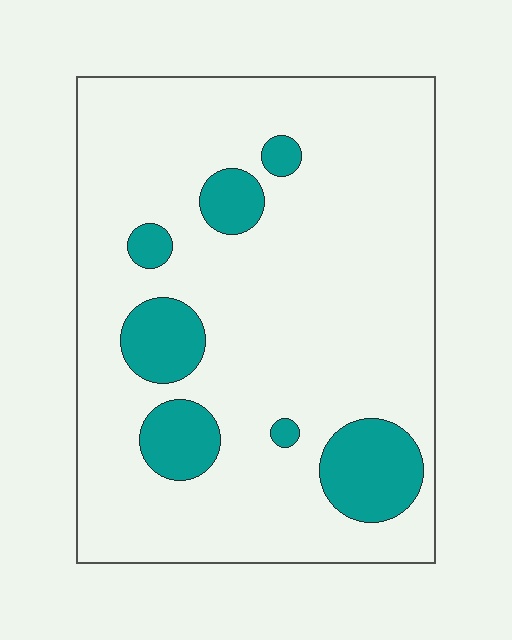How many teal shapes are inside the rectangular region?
7.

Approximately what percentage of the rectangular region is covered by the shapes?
Approximately 15%.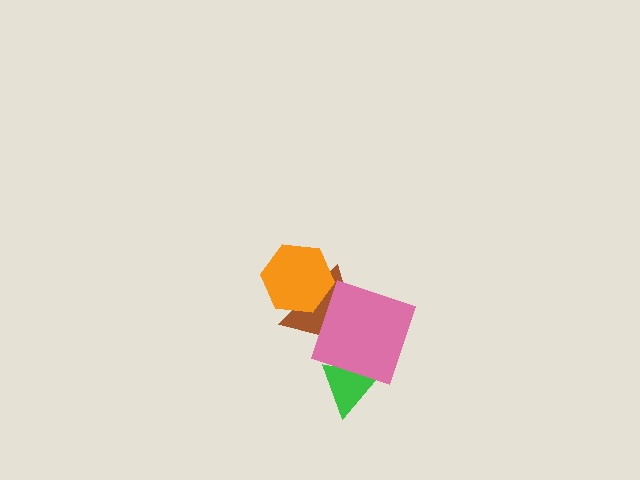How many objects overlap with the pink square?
2 objects overlap with the pink square.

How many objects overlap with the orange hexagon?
1 object overlaps with the orange hexagon.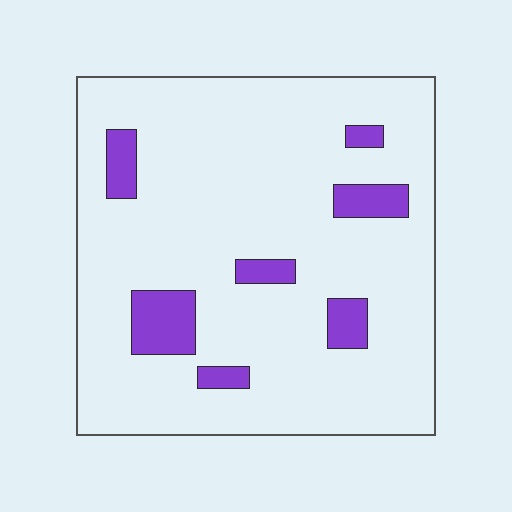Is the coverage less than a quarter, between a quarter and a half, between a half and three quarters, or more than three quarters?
Less than a quarter.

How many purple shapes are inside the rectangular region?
7.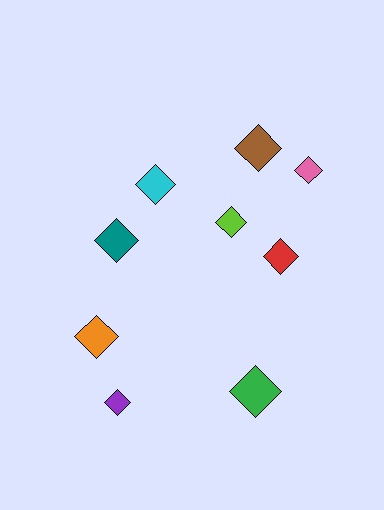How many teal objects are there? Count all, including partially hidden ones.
There is 1 teal object.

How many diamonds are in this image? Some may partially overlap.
There are 9 diamonds.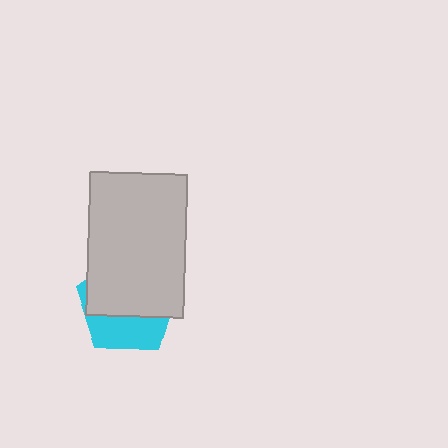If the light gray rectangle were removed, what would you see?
You would see the complete cyan pentagon.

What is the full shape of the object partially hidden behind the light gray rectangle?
The partially hidden object is a cyan pentagon.